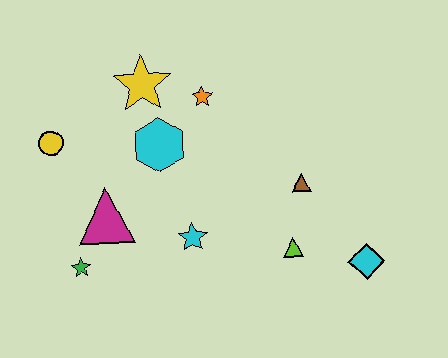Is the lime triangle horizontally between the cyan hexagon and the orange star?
No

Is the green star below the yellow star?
Yes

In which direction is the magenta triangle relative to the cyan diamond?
The magenta triangle is to the left of the cyan diamond.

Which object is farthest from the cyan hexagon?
The cyan diamond is farthest from the cyan hexagon.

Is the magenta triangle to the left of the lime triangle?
Yes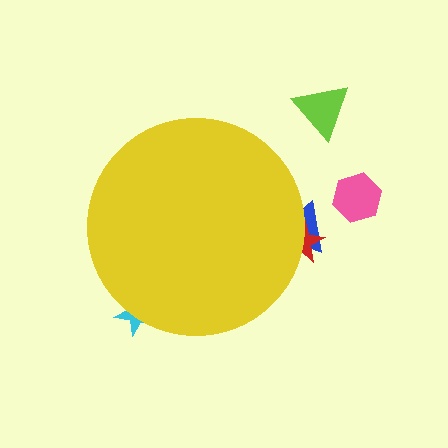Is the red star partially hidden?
Yes, the red star is partially hidden behind the yellow circle.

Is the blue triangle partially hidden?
Yes, the blue triangle is partially hidden behind the yellow circle.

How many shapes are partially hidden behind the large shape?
3 shapes are partially hidden.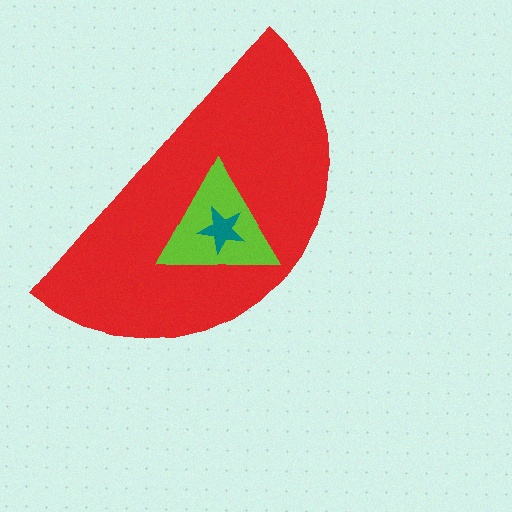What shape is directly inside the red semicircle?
The lime triangle.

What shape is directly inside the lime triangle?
The teal star.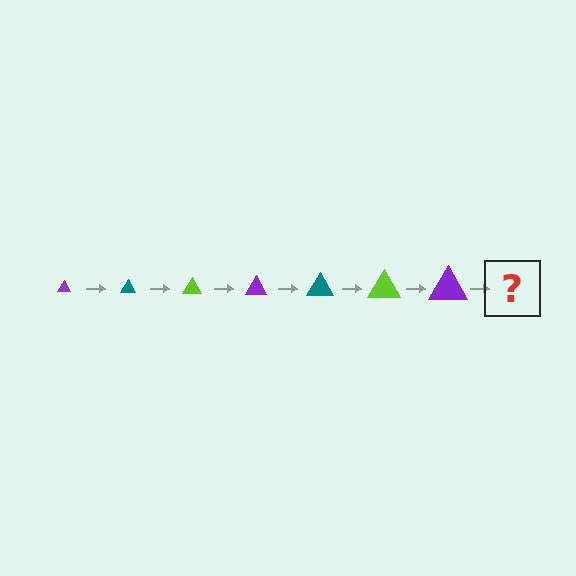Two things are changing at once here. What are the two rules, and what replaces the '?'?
The two rules are that the triangle grows larger each step and the color cycles through purple, teal, and lime. The '?' should be a teal triangle, larger than the previous one.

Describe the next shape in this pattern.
It should be a teal triangle, larger than the previous one.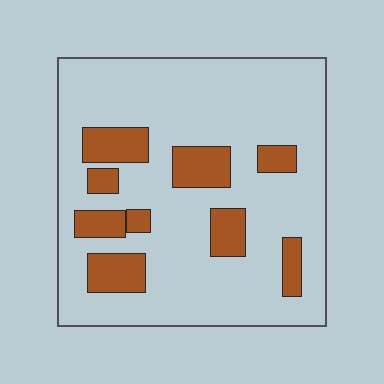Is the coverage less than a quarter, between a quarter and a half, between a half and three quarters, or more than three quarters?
Less than a quarter.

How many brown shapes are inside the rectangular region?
9.